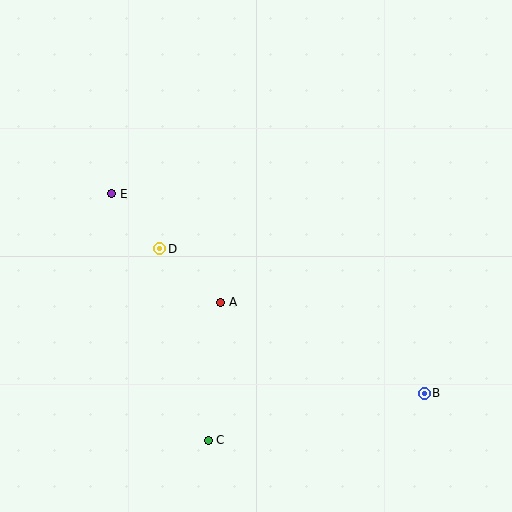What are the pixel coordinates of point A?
Point A is at (221, 302).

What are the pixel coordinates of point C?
Point C is at (208, 440).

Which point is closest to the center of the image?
Point A at (221, 302) is closest to the center.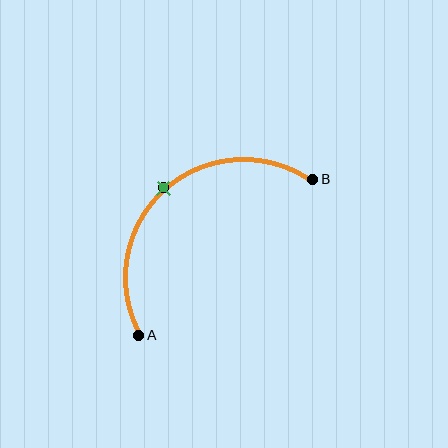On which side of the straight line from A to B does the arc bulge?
The arc bulges above and to the left of the straight line connecting A and B.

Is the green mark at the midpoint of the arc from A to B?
Yes. The green mark lies on the arc at equal arc-length from both A and B — it is the arc midpoint.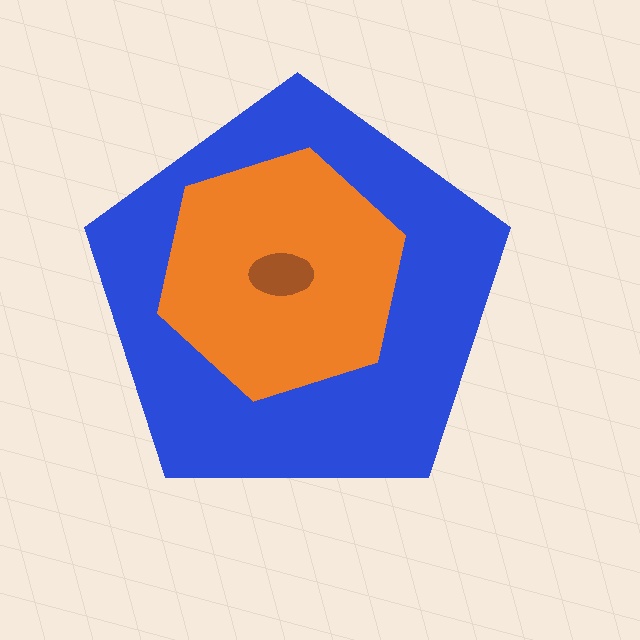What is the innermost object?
The brown ellipse.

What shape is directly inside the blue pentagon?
The orange hexagon.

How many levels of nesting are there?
3.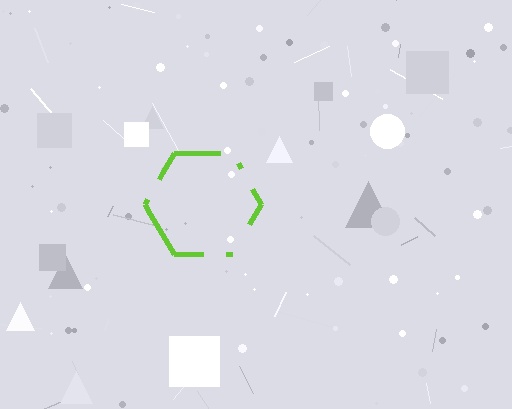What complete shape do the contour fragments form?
The contour fragments form a hexagon.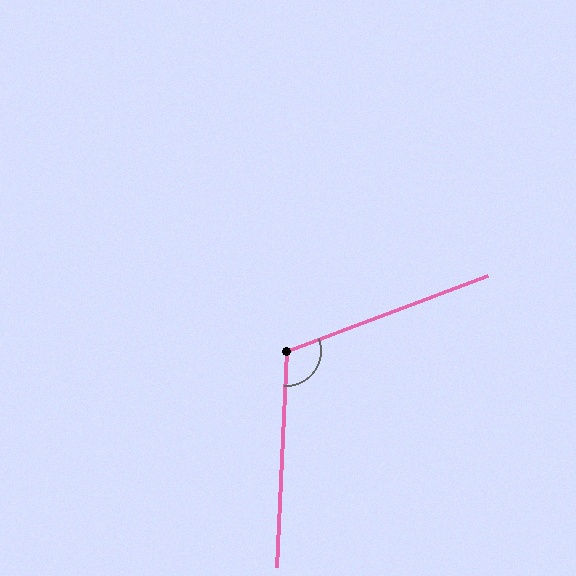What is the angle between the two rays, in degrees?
Approximately 113 degrees.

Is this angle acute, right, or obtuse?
It is obtuse.